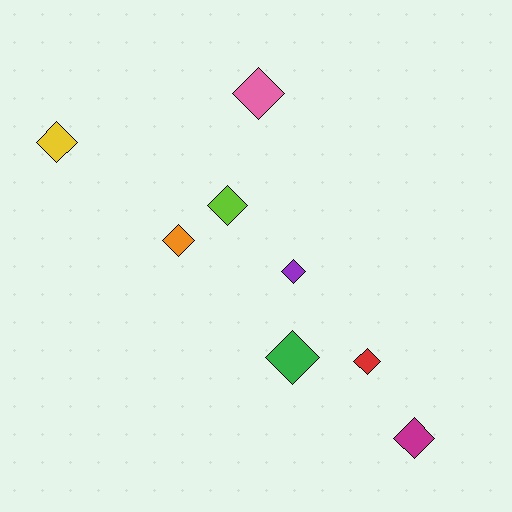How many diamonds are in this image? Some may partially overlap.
There are 8 diamonds.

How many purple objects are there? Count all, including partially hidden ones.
There is 1 purple object.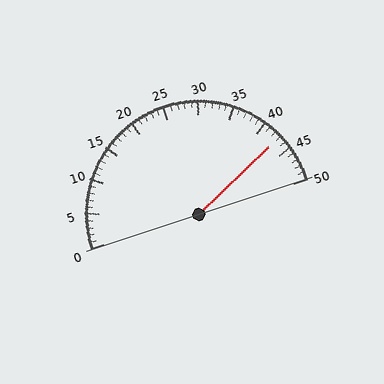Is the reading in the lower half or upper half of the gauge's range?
The reading is in the upper half of the range (0 to 50).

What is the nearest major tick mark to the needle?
The nearest major tick mark is 45.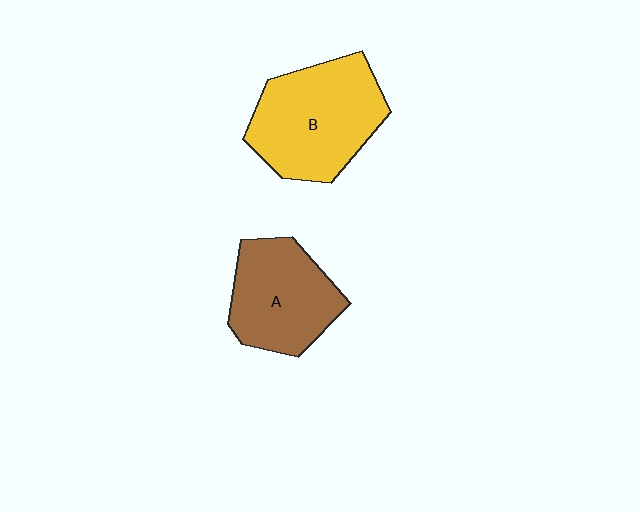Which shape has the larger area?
Shape B (yellow).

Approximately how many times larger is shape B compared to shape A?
Approximately 1.3 times.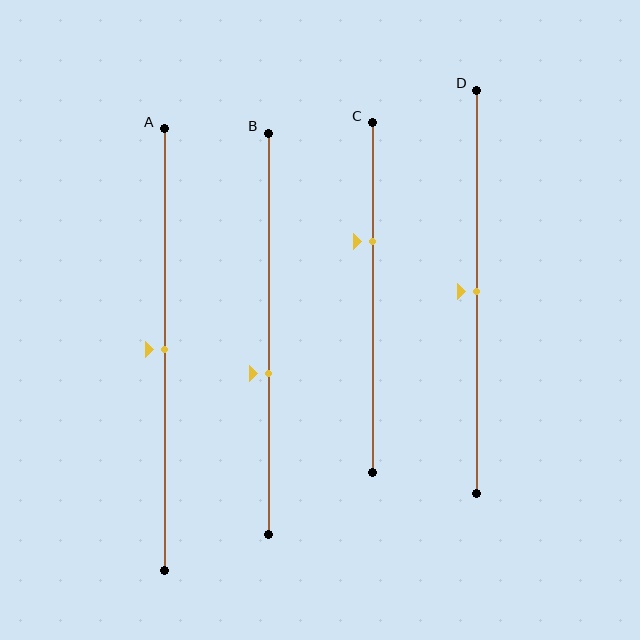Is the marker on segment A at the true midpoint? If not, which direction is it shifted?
Yes, the marker on segment A is at the true midpoint.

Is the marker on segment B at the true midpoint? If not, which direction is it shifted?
No, the marker on segment B is shifted downward by about 10% of the segment length.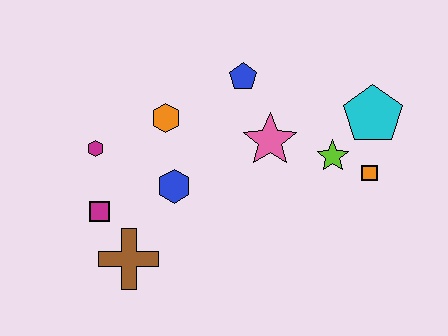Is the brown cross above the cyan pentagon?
No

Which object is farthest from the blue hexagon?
The cyan pentagon is farthest from the blue hexagon.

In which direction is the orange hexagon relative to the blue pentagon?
The orange hexagon is to the left of the blue pentagon.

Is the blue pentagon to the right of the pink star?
No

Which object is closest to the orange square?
The lime star is closest to the orange square.